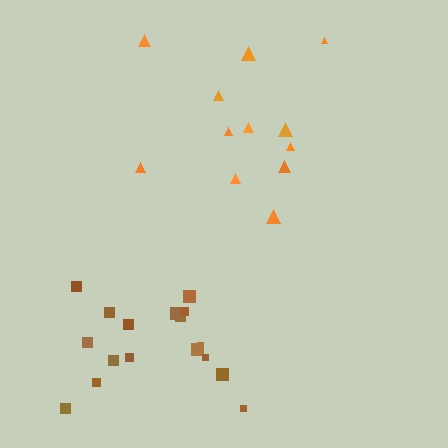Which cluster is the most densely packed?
Brown.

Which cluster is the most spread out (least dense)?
Orange.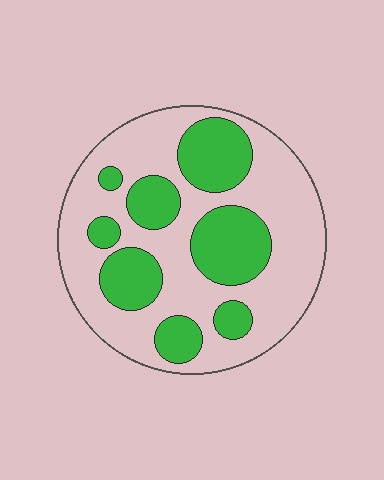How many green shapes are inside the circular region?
8.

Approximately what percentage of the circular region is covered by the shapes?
Approximately 35%.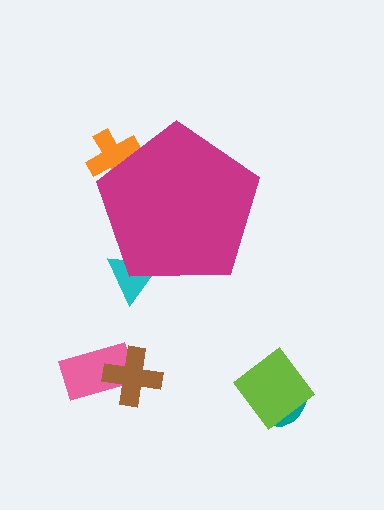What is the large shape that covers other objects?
A magenta pentagon.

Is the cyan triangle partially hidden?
Yes, the cyan triangle is partially hidden behind the magenta pentagon.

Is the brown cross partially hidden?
No, the brown cross is fully visible.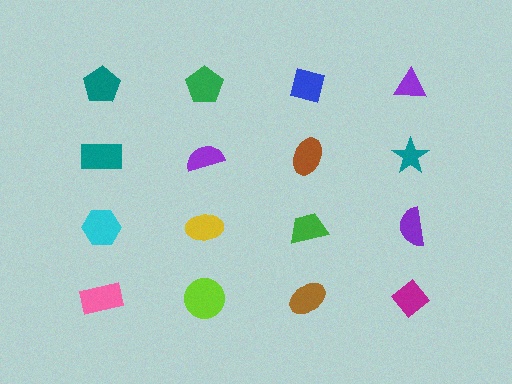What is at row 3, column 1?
A cyan hexagon.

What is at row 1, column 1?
A teal pentagon.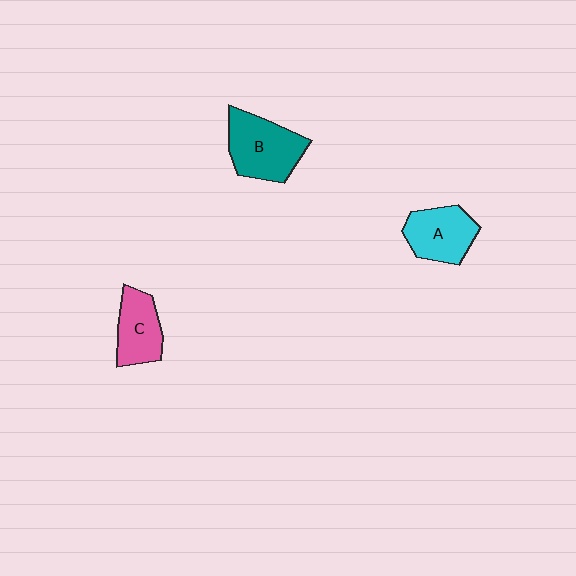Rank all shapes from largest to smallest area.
From largest to smallest: B (teal), A (cyan), C (pink).